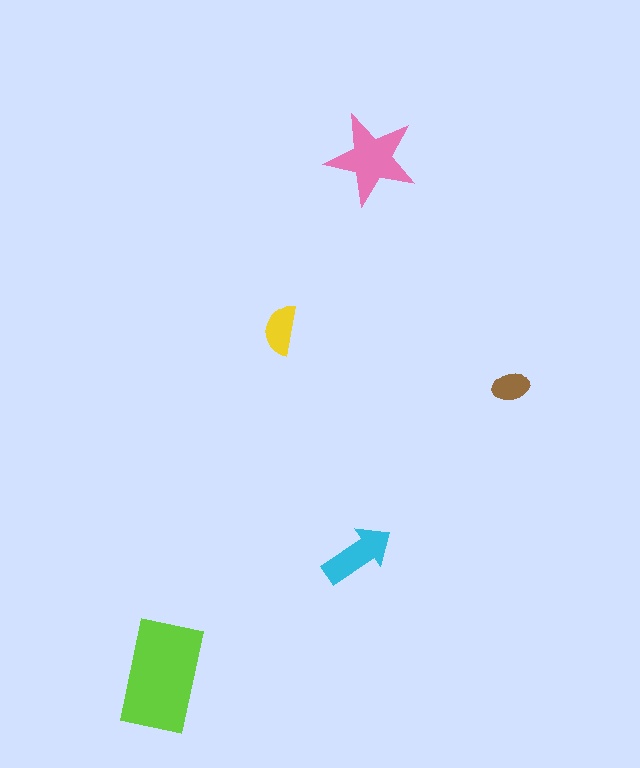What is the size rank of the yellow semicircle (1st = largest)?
4th.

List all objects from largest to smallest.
The lime rectangle, the pink star, the cyan arrow, the yellow semicircle, the brown ellipse.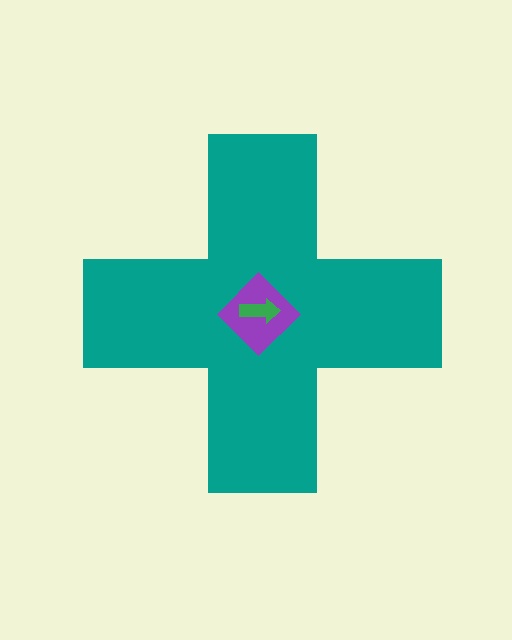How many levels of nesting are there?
3.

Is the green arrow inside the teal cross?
Yes.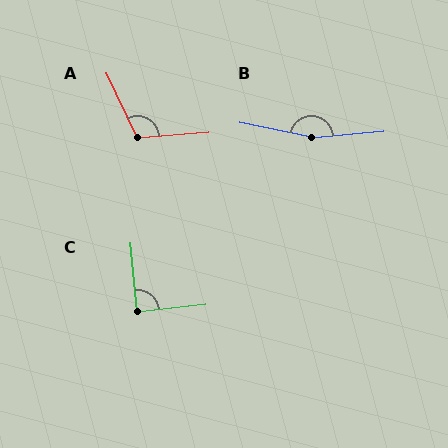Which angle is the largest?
B, at approximately 164 degrees.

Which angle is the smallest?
C, at approximately 89 degrees.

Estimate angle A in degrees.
Approximately 111 degrees.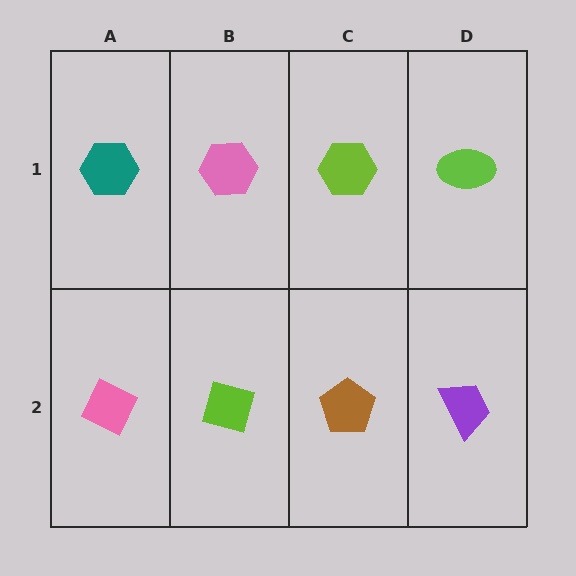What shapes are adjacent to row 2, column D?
A lime ellipse (row 1, column D), a brown pentagon (row 2, column C).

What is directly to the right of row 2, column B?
A brown pentagon.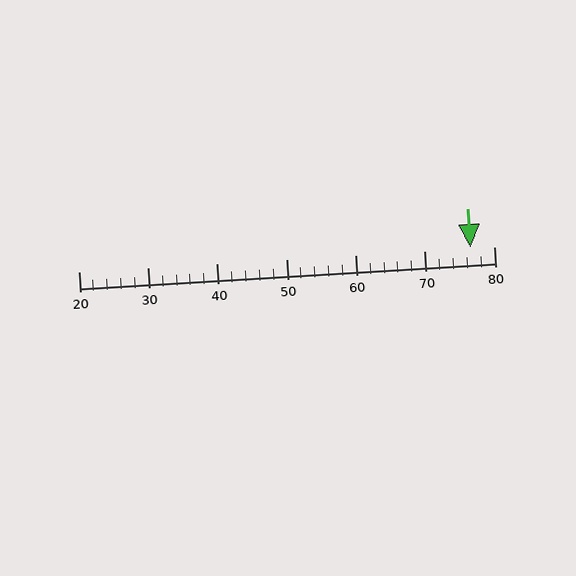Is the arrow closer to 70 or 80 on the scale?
The arrow is closer to 80.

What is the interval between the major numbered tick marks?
The major tick marks are spaced 10 units apart.